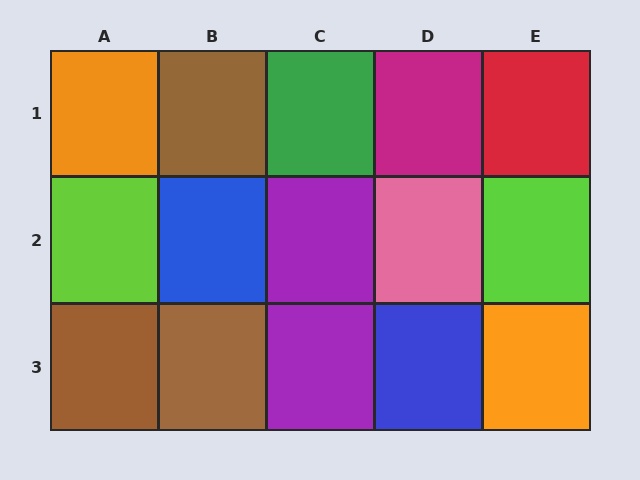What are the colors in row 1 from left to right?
Orange, brown, green, magenta, red.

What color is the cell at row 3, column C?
Purple.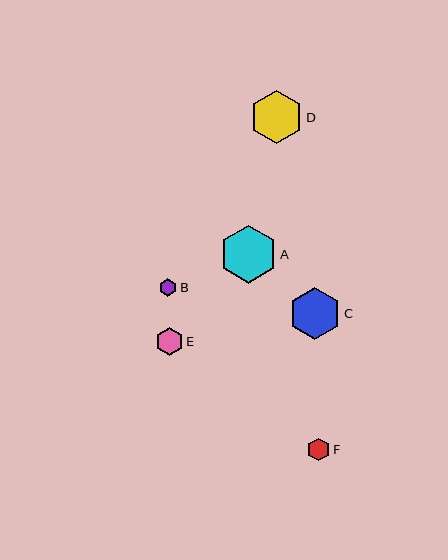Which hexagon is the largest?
Hexagon A is the largest with a size of approximately 58 pixels.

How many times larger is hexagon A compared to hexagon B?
Hexagon A is approximately 3.3 times the size of hexagon B.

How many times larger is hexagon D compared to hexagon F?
Hexagon D is approximately 2.4 times the size of hexagon F.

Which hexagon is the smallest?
Hexagon B is the smallest with a size of approximately 18 pixels.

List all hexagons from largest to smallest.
From largest to smallest: A, D, C, E, F, B.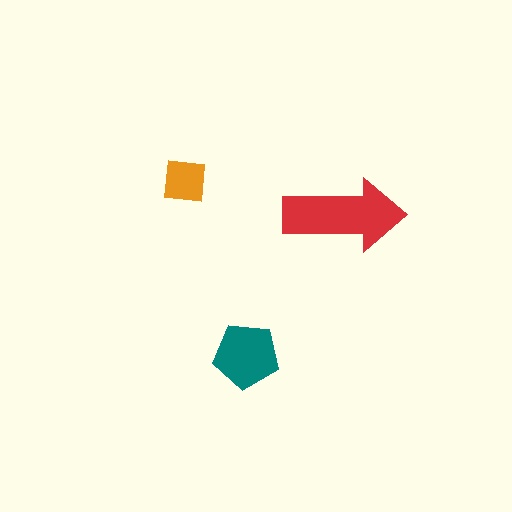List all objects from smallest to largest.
The orange square, the teal pentagon, the red arrow.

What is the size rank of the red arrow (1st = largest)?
1st.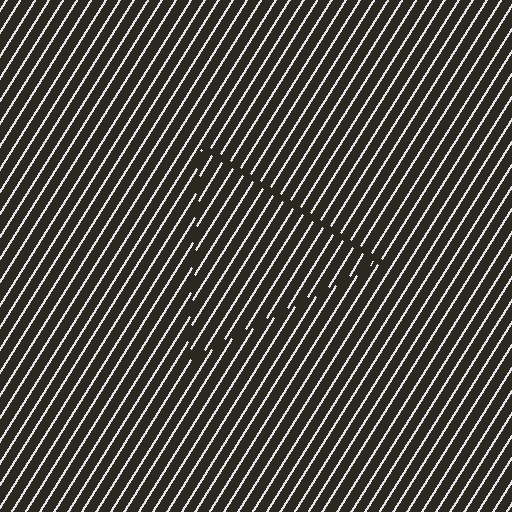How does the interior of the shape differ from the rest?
The interior of the shape contains the same grating, shifted by half a period — the contour is defined by the phase discontinuity where line-ends from the inner and outer gratings abut.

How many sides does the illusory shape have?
3 sides — the line-ends trace a triangle.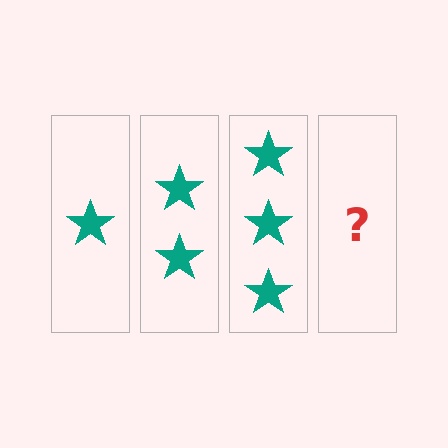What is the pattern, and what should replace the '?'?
The pattern is that each step adds one more star. The '?' should be 4 stars.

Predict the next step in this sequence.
The next step is 4 stars.